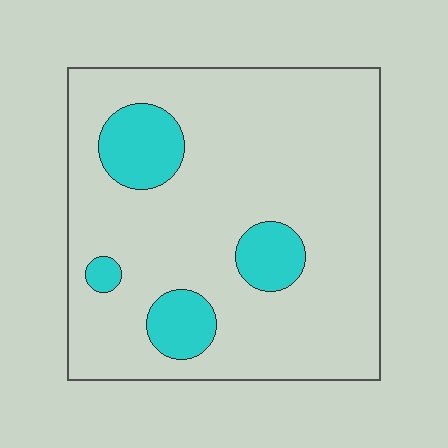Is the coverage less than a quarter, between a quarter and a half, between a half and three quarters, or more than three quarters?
Less than a quarter.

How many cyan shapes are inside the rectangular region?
4.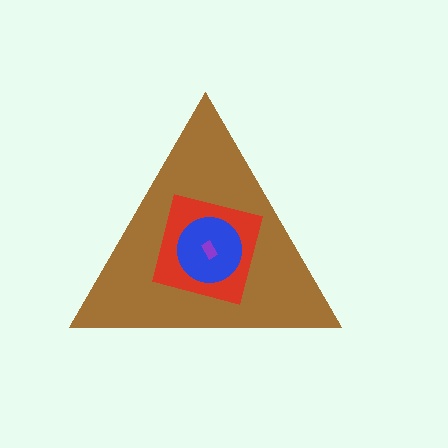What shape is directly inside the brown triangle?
The red square.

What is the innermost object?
The purple rectangle.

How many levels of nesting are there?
4.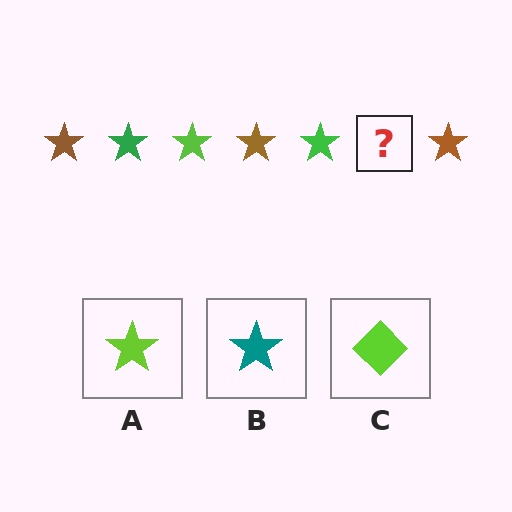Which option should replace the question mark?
Option A.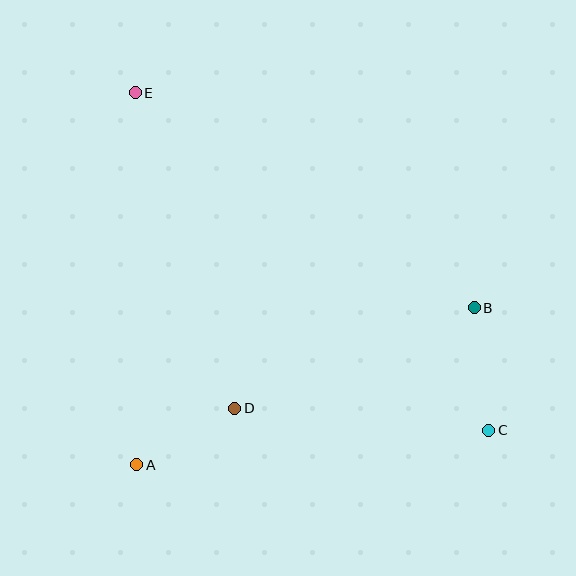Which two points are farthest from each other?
Points C and E are farthest from each other.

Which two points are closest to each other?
Points A and D are closest to each other.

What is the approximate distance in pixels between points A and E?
The distance between A and E is approximately 372 pixels.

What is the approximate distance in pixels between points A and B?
The distance between A and B is approximately 372 pixels.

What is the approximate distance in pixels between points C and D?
The distance between C and D is approximately 255 pixels.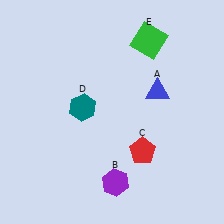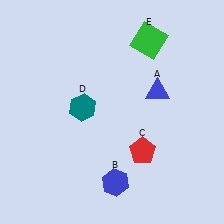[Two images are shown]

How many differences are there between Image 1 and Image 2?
There is 1 difference between the two images.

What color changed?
The hexagon (B) changed from purple in Image 1 to blue in Image 2.